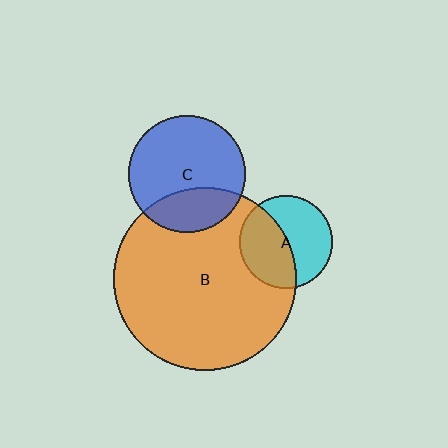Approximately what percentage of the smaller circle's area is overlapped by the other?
Approximately 30%.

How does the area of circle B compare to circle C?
Approximately 2.4 times.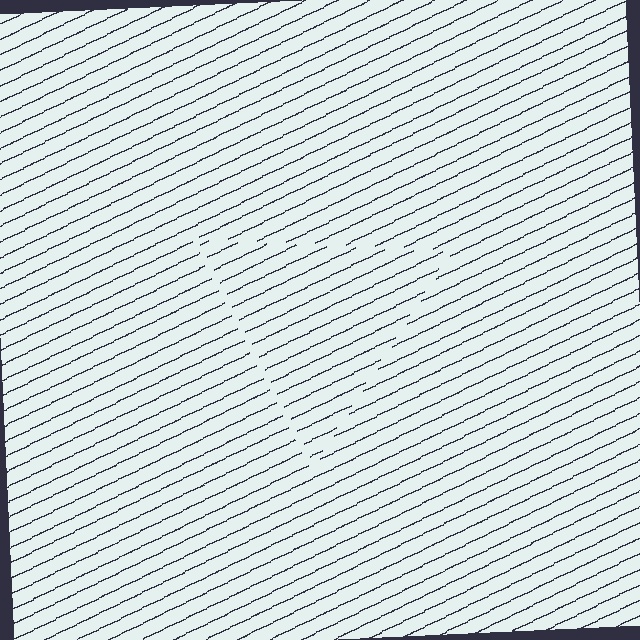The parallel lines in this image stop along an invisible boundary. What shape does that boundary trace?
An illusory triangle. The interior of the shape contains the same grating, shifted by half a period — the contour is defined by the phase discontinuity where line-ends from the inner and outer gratings abut.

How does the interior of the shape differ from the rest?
The interior of the shape contains the same grating, shifted by half a period — the contour is defined by the phase discontinuity where line-ends from the inner and outer gratings abut.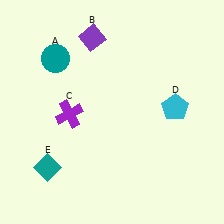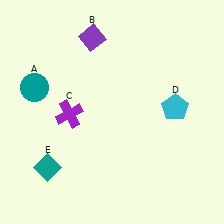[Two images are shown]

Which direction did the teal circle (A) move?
The teal circle (A) moved down.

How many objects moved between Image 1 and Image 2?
1 object moved between the two images.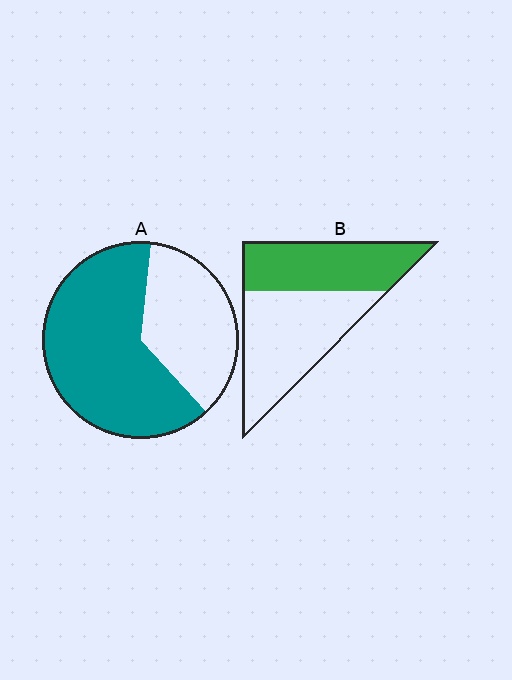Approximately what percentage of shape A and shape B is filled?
A is approximately 65% and B is approximately 45%.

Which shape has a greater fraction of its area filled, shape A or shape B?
Shape A.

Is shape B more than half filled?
No.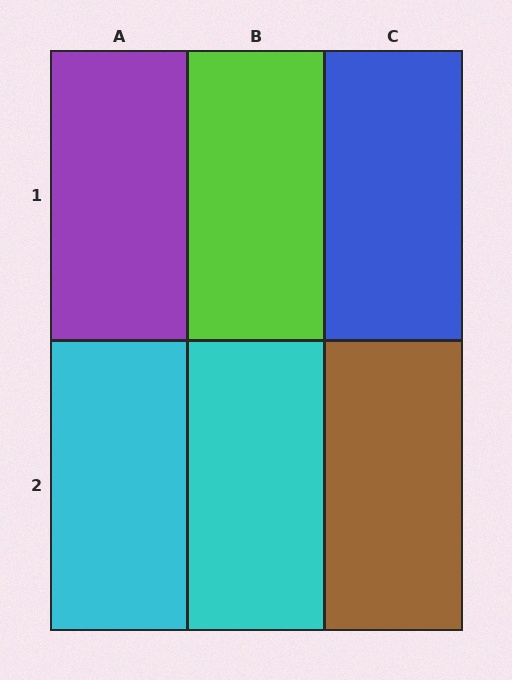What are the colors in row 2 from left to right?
Cyan, cyan, brown.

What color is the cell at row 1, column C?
Blue.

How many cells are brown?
1 cell is brown.